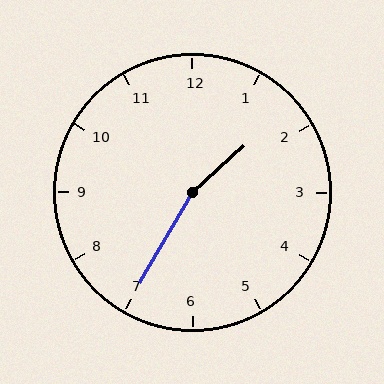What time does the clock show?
1:35.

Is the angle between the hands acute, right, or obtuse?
It is obtuse.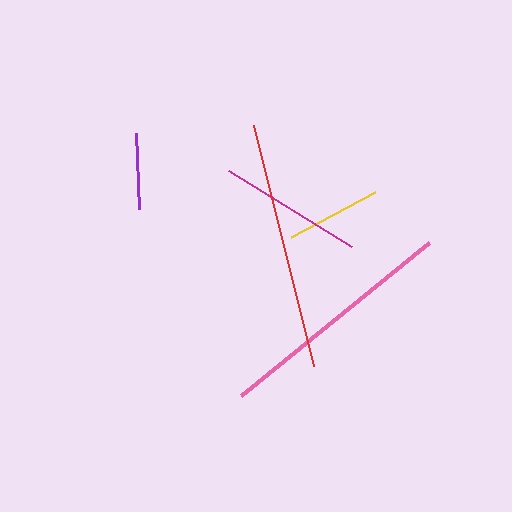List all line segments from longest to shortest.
From longest to shortest: red, pink, magenta, yellow, purple.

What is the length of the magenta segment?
The magenta segment is approximately 145 pixels long.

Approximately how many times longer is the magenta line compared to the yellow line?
The magenta line is approximately 1.5 times the length of the yellow line.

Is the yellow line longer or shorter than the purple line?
The yellow line is longer than the purple line.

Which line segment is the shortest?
The purple line is the shortest at approximately 76 pixels.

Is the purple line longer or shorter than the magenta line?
The magenta line is longer than the purple line.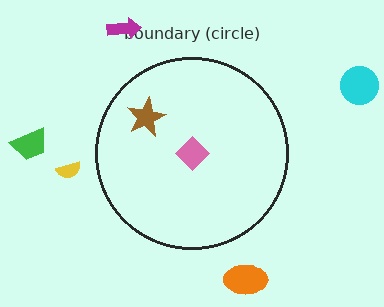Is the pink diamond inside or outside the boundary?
Inside.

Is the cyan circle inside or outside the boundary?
Outside.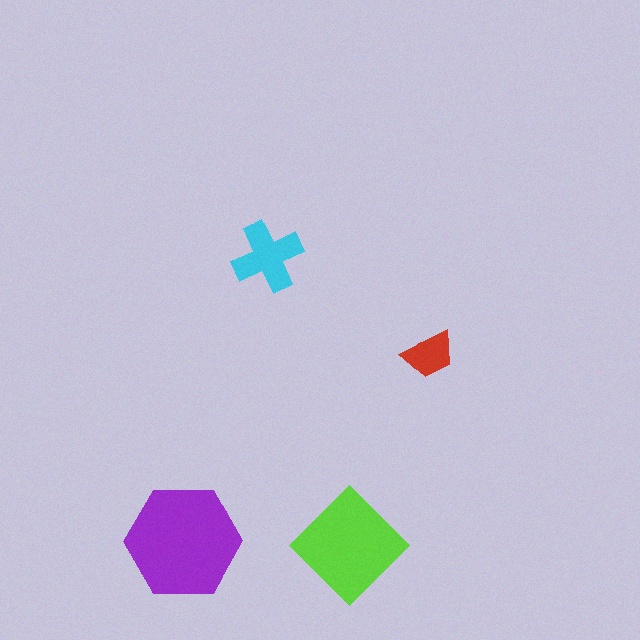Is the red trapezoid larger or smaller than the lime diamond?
Smaller.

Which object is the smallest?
The red trapezoid.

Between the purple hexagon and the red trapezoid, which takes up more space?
The purple hexagon.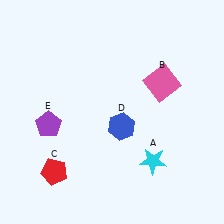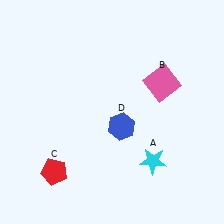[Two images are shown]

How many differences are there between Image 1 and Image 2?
There is 1 difference between the two images.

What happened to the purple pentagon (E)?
The purple pentagon (E) was removed in Image 2. It was in the bottom-left area of Image 1.